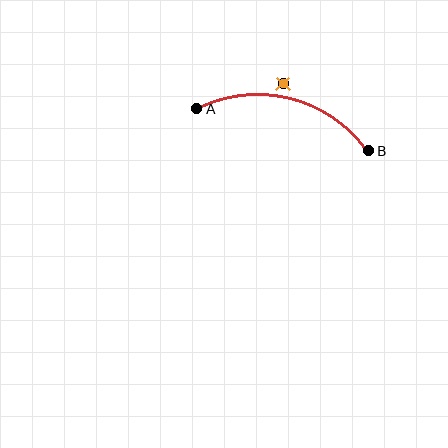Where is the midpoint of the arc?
The arc midpoint is the point on the curve farthest from the straight line joining A and B. It sits above that line.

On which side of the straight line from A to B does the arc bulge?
The arc bulges above the straight line connecting A and B.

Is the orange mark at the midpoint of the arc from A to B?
No — the orange mark does not lie on the arc at all. It sits slightly outside the curve.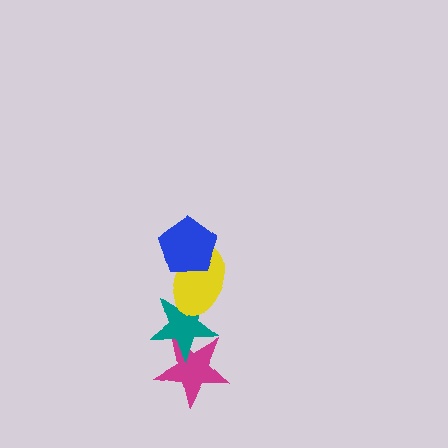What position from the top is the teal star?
The teal star is 3rd from the top.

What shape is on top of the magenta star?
The teal star is on top of the magenta star.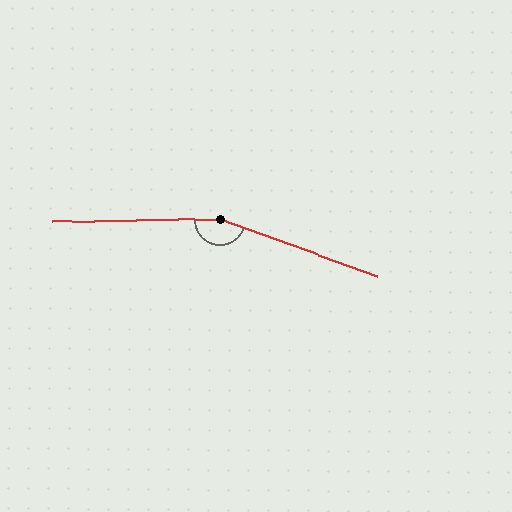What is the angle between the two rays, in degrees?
Approximately 160 degrees.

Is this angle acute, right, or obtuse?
It is obtuse.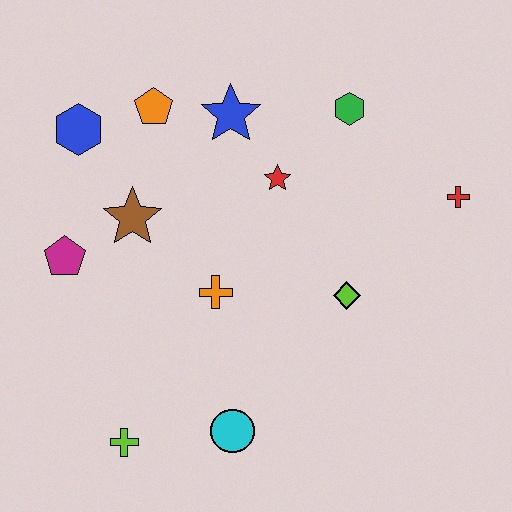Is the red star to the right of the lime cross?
Yes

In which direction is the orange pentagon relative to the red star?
The orange pentagon is to the left of the red star.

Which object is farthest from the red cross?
The lime cross is farthest from the red cross.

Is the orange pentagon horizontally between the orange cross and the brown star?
Yes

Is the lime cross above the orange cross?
No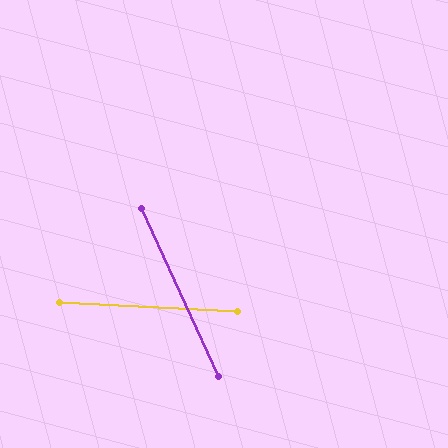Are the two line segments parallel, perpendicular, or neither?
Neither parallel nor perpendicular — they differ by about 62°.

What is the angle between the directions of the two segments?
Approximately 62 degrees.